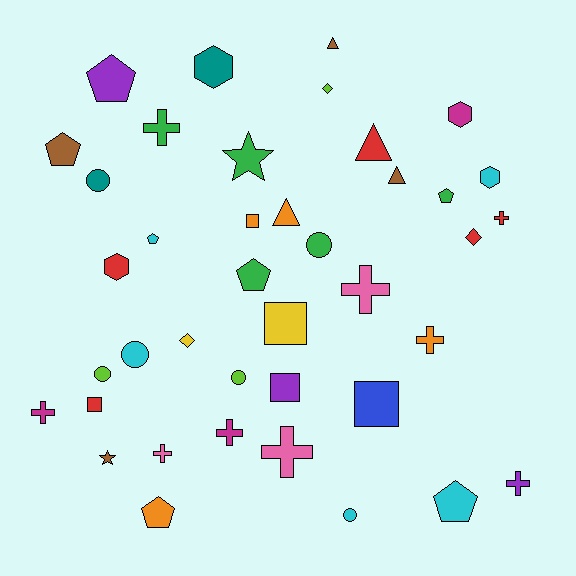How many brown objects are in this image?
There are 4 brown objects.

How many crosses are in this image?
There are 9 crosses.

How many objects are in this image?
There are 40 objects.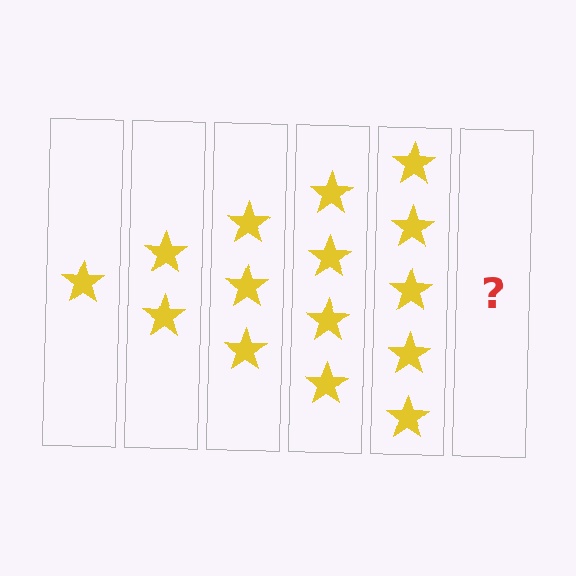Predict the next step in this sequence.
The next step is 6 stars.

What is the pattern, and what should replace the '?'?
The pattern is that each step adds one more star. The '?' should be 6 stars.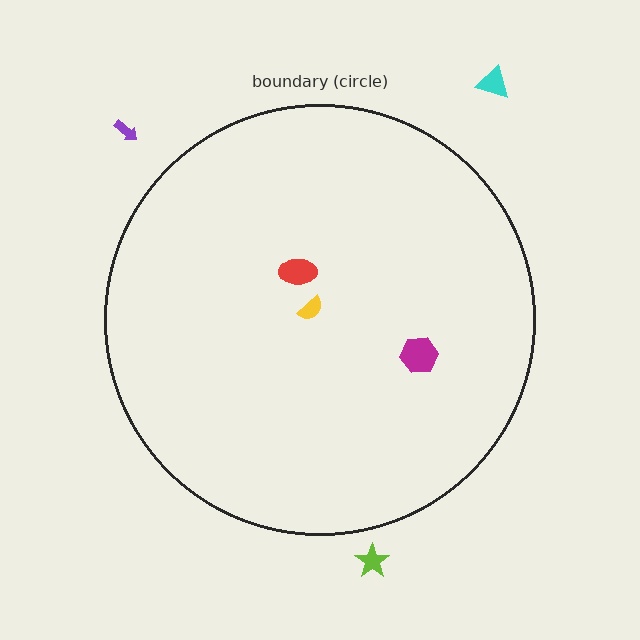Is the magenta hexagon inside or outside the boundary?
Inside.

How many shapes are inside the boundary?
3 inside, 3 outside.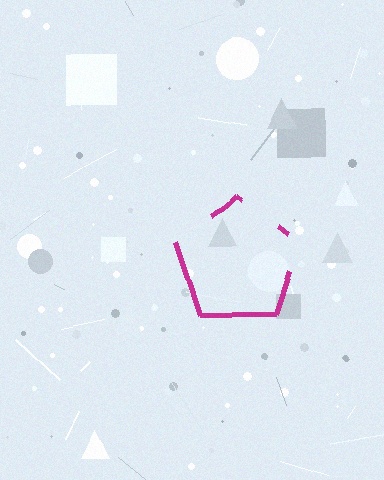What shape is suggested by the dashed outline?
The dashed outline suggests a pentagon.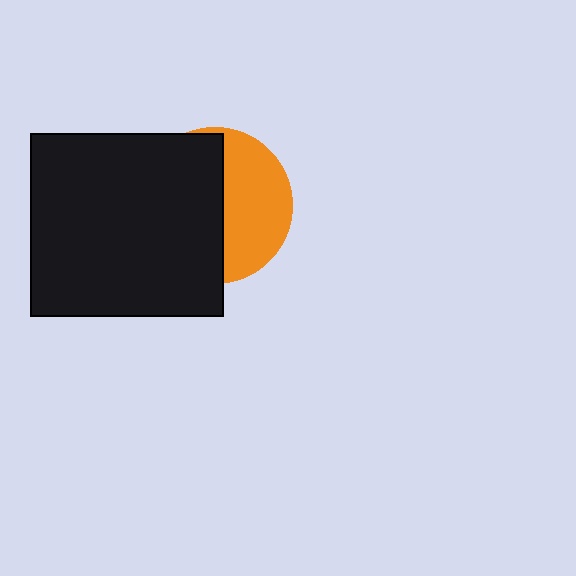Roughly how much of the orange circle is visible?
A small part of it is visible (roughly 44%).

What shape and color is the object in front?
The object in front is a black rectangle.